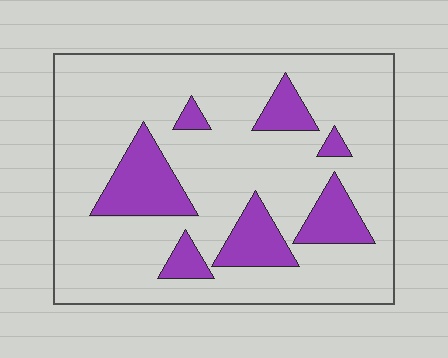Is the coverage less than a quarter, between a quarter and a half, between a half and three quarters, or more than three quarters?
Less than a quarter.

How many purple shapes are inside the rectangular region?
7.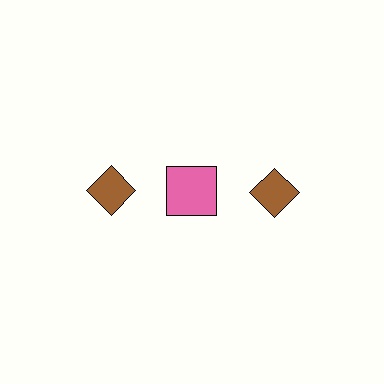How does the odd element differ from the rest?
It differs in both color (pink instead of brown) and shape (square instead of diamond).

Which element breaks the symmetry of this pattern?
The pink square in the top row, second from left column breaks the symmetry. All other shapes are brown diamonds.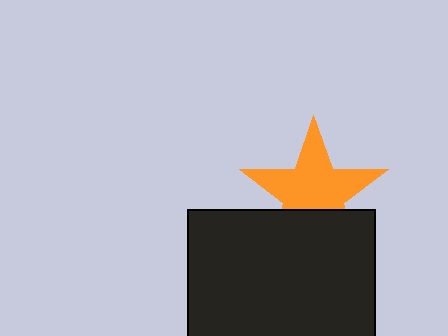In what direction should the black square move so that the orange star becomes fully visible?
The black square should move down. That is the shortest direction to clear the overlap and leave the orange star fully visible.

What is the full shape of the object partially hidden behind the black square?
The partially hidden object is an orange star.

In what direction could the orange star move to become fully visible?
The orange star could move up. That would shift it out from behind the black square entirely.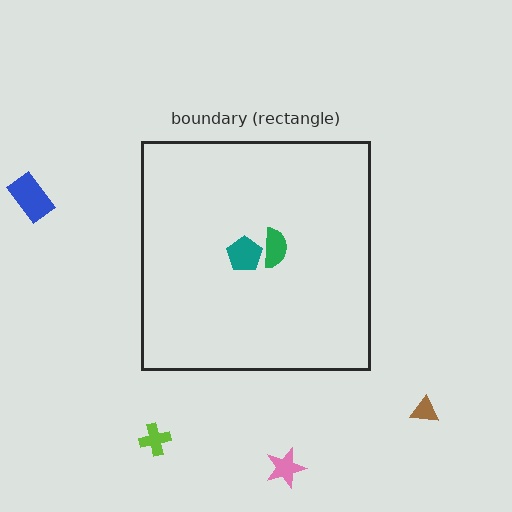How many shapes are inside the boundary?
2 inside, 4 outside.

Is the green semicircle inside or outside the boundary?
Inside.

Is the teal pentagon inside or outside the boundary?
Inside.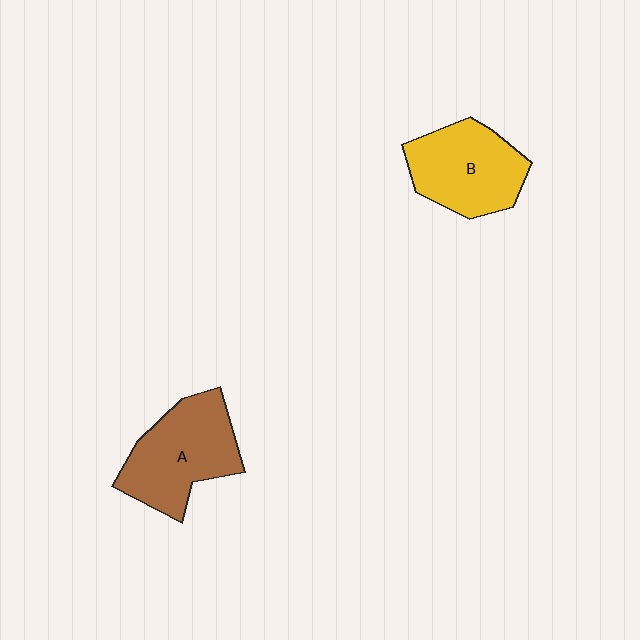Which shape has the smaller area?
Shape B (yellow).